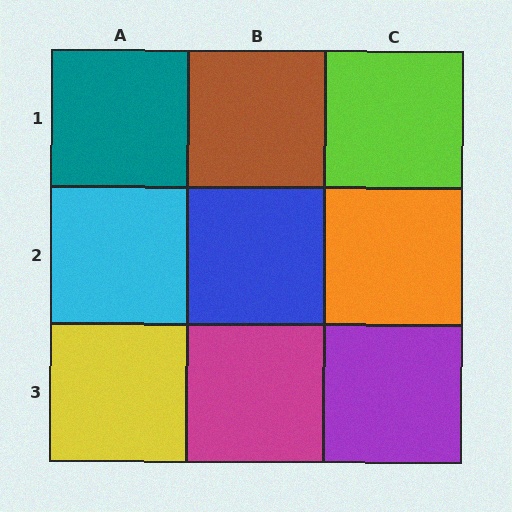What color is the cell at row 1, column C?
Lime.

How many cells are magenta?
1 cell is magenta.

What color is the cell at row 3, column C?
Purple.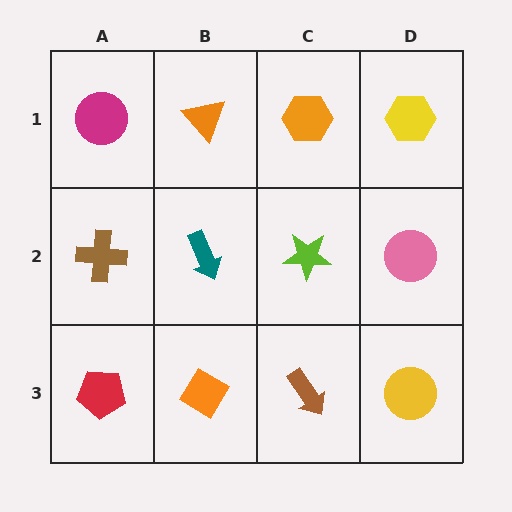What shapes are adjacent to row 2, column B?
An orange triangle (row 1, column B), an orange diamond (row 3, column B), a brown cross (row 2, column A), a lime star (row 2, column C).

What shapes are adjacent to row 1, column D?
A pink circle (row 2, column D), an orange hexagon (row 1, column C).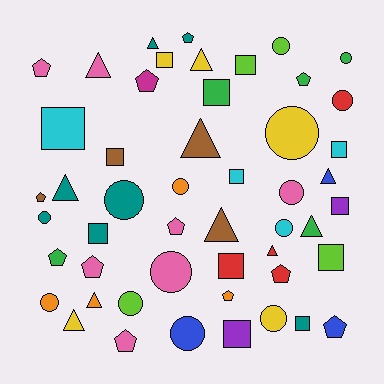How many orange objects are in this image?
There are 4 orange objects.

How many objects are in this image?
There are 50 objects.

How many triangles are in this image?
There are 11 triangles.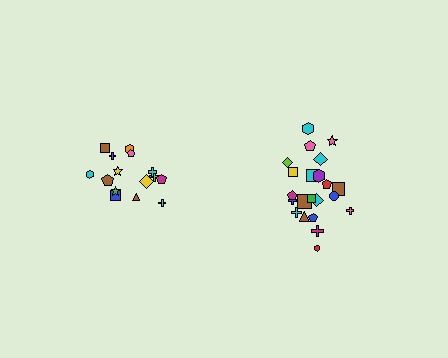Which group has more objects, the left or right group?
The right group.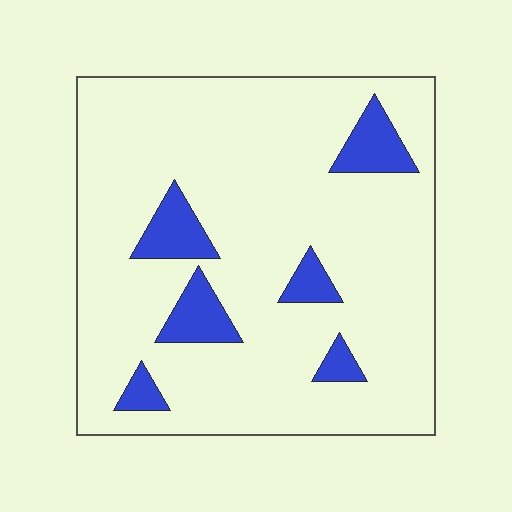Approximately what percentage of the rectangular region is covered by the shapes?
Approximately 10%.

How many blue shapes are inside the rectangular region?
6.